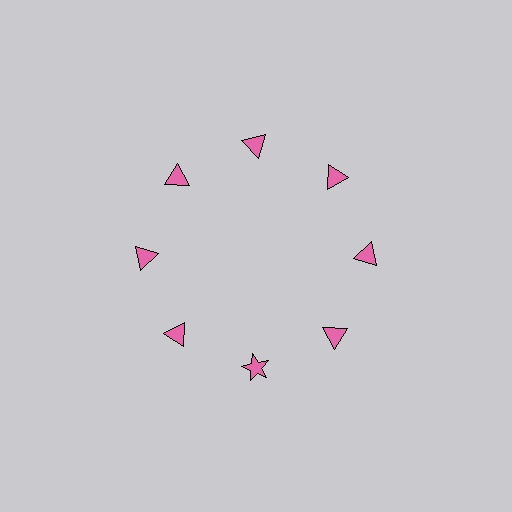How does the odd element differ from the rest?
It has a different shape: star instead of triangle.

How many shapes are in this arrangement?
There are 8 shapes arranged in a ring pattern.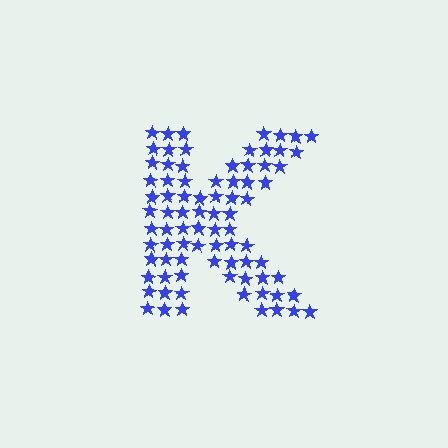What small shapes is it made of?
It is made of small stars.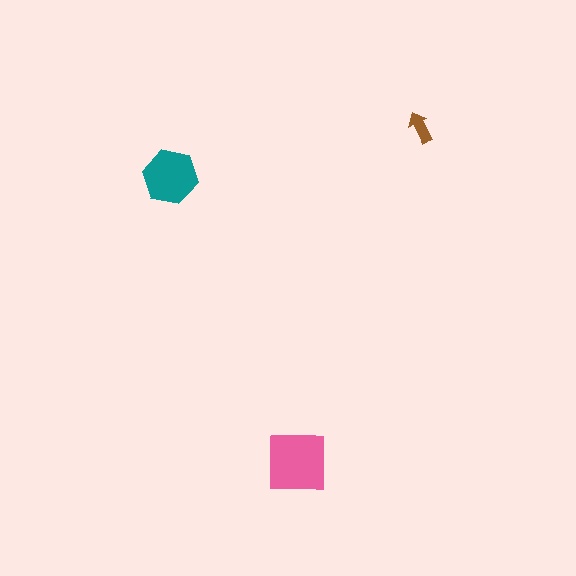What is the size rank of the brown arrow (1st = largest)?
3rd.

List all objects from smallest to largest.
The brown arrow, the teal hexagon, the pink square.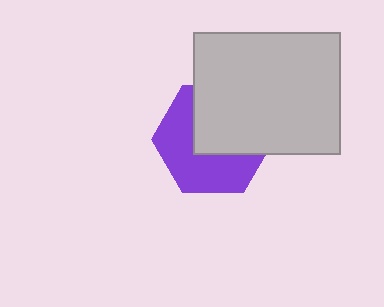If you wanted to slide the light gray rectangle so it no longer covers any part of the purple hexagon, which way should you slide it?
Slide it toward the upper-right — that is the most direct way to separate the two shapes.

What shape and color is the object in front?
The object in front is a light gray rectangle.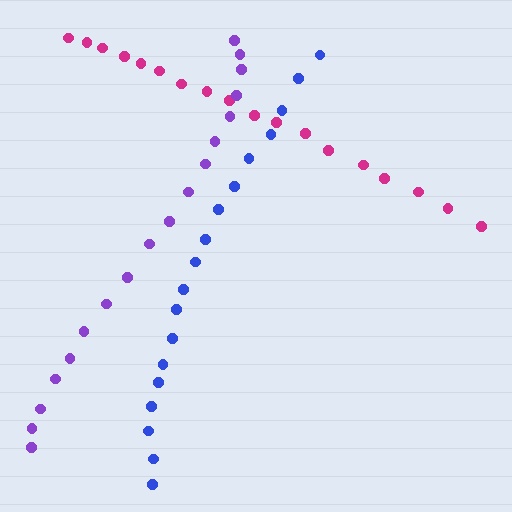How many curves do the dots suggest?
There are 3 distinct paths.